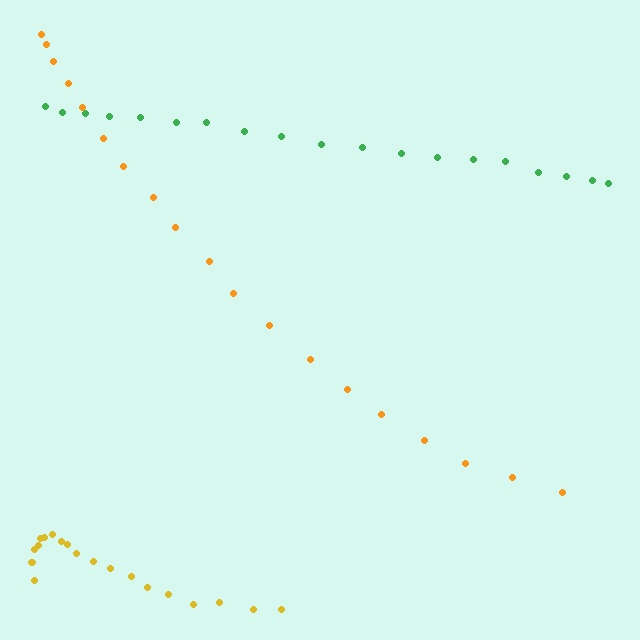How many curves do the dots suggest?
There are 3 distinct paths.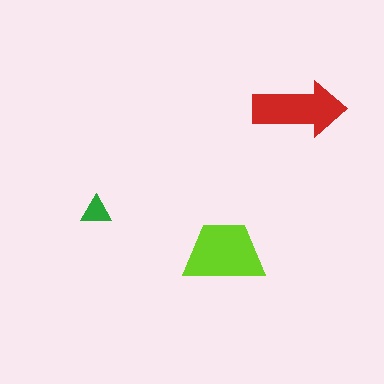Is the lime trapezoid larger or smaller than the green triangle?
Larger.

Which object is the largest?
The lime trapezoid.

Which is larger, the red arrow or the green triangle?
The red arrow.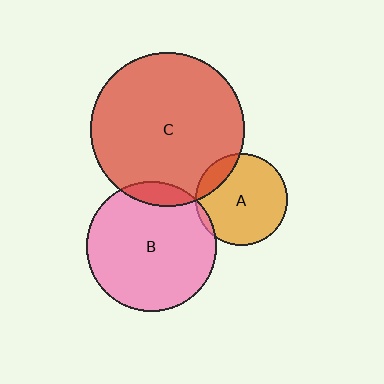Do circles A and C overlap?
Yes.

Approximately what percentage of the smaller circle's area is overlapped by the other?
Approximately 15%.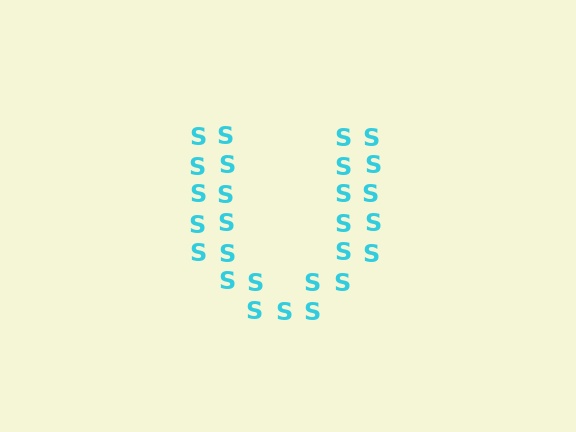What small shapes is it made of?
It is made of small letter S's.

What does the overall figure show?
The overall figure shows the letter U.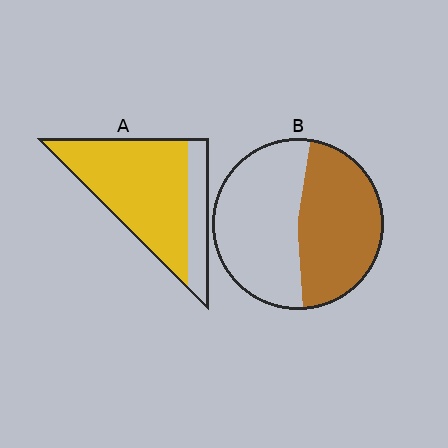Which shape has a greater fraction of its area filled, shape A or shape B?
Shape A.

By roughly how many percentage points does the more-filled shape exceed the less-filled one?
By roughly 30 percentage points (A over B).